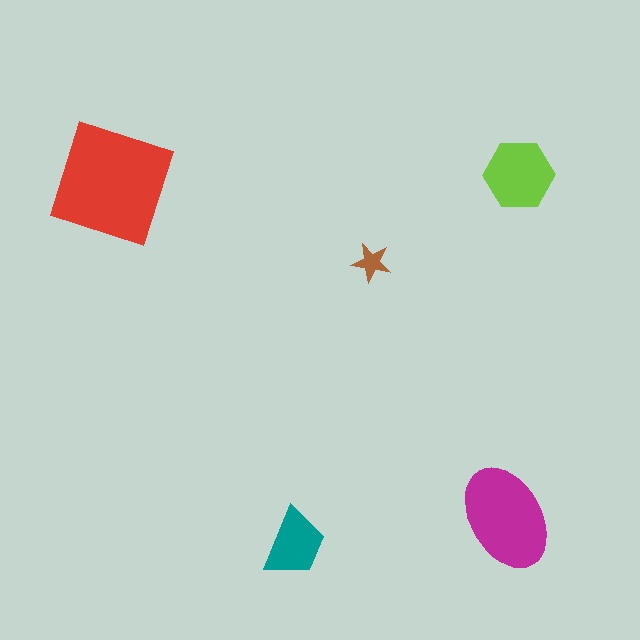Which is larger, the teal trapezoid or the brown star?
The teal trapezoid.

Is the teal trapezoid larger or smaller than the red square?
Smaller.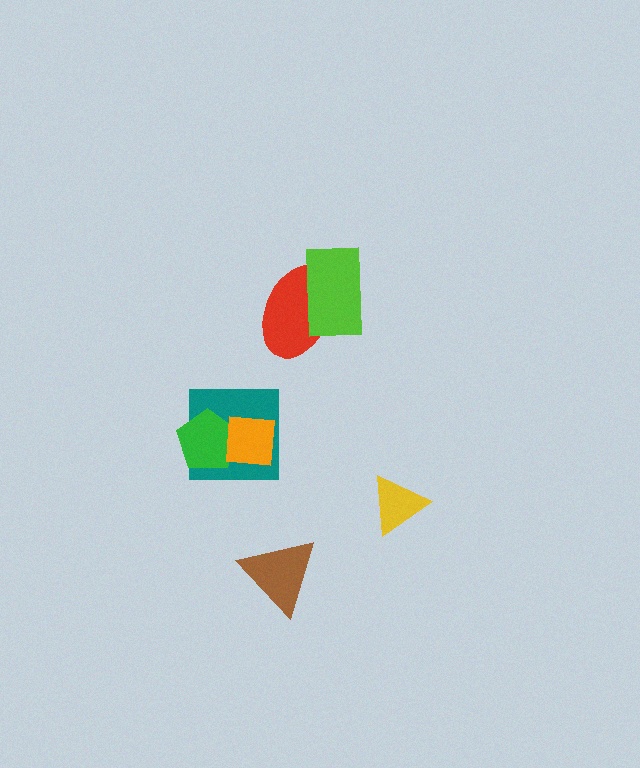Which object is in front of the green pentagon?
The orange square is in front of the green pentagon.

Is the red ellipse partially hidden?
Yes, it is partially covered by another shape.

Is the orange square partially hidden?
No, no other shape covers it.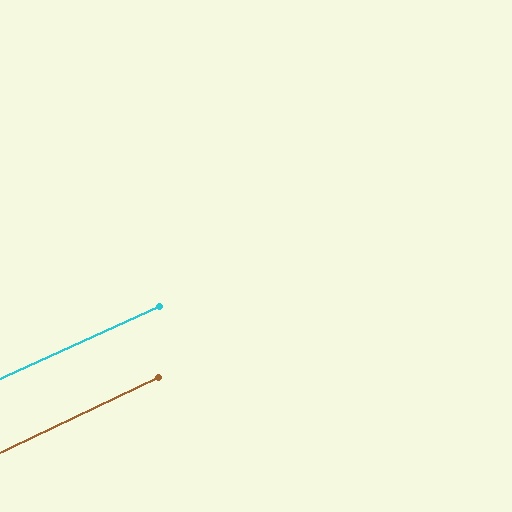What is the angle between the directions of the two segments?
Approximately 1 degree.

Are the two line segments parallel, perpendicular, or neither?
Parallel — their directions differ by only 1.0°.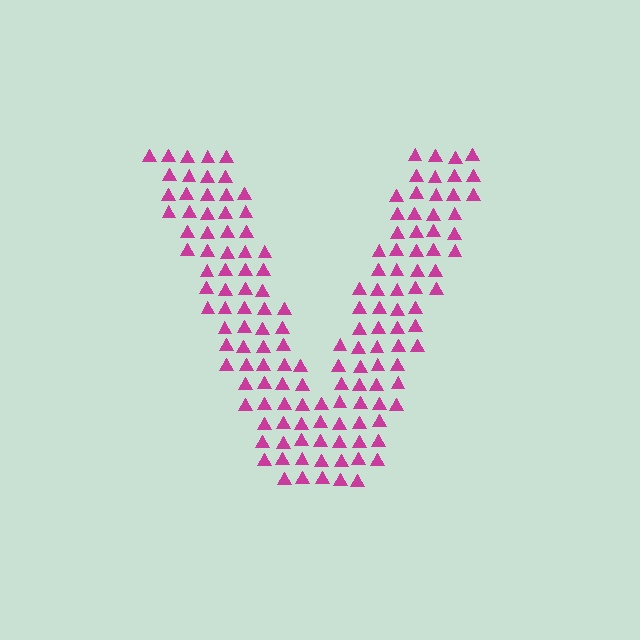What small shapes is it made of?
It is made of small triangles.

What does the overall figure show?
The overall figure shows the letter V.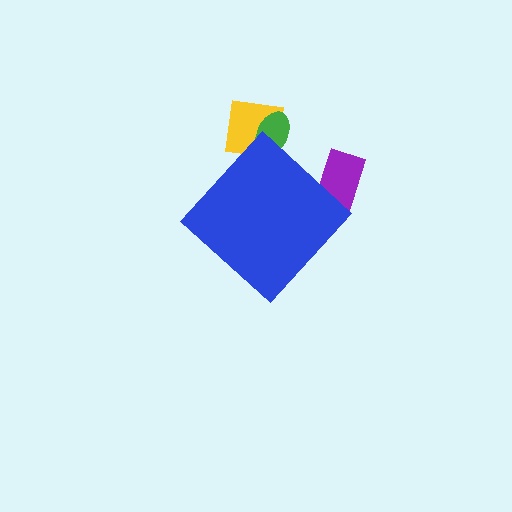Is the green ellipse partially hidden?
Yes, the green ellipse is partially hidden behind the blue diamond.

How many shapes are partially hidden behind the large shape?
3 shapes are partially hidden.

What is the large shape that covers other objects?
A blue diamond.